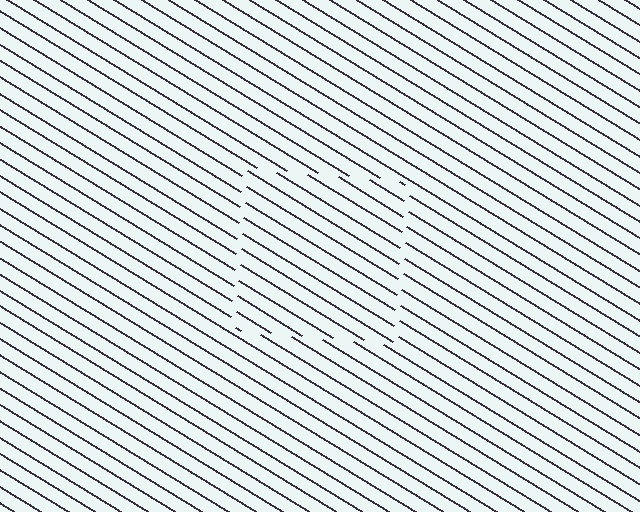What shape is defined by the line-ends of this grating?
An illusory square. The interior of the shape contains the same grating, shifted by half a period — the contour is defined by the phase discontinuity where line-ends from the inner and outer gratings abut.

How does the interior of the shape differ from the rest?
The interior of the shape contains the same grating, shifted by half a period — the contour is defined by the phase discontinuity where line-ends from the inner and outer gratings abut.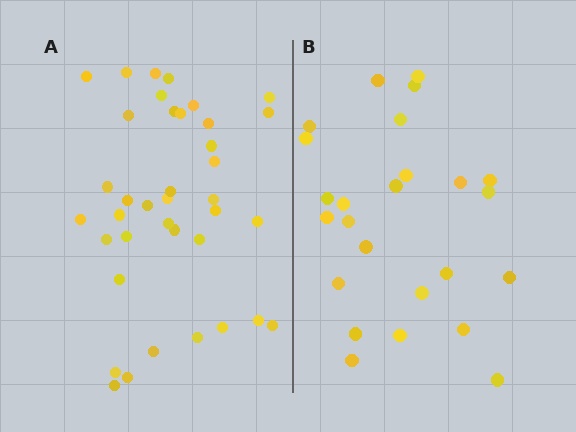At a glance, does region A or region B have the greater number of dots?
Region A (the left region) has more dots.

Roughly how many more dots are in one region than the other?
Region A has approximately 15 more dots than region B.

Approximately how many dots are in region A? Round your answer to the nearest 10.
About 40 dots. (The exact count is 38, which rounds to 40.)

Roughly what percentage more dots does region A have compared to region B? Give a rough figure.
About 50% more.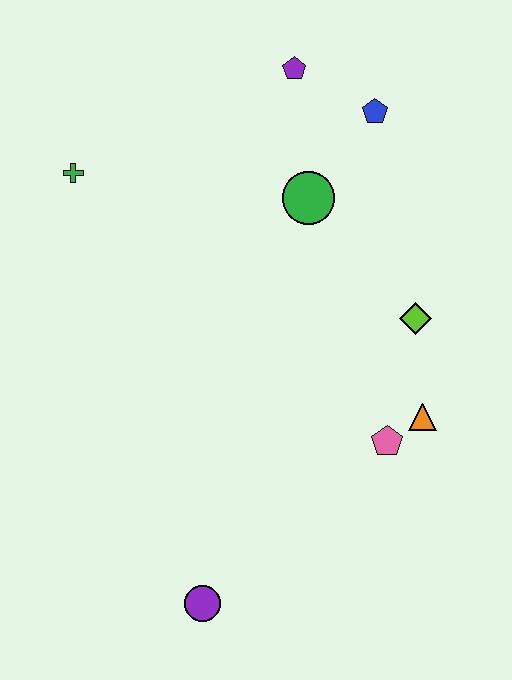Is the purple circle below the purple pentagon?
Yes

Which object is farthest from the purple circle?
The purple pentagon is farthest from the purple circle.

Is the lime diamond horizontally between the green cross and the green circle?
No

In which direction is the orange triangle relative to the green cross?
The orange triangle is to the right of the green cross.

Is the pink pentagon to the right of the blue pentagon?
Yes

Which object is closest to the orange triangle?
The pink pentagon is closest to the orange triangle.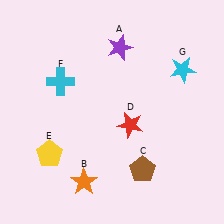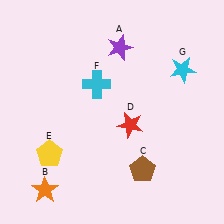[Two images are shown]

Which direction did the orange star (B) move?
The orange star (B) moved left.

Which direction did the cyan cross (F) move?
The cyan cross (F) moved right.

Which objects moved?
The objects that moved are: the orange star (B), the cyan cross (F).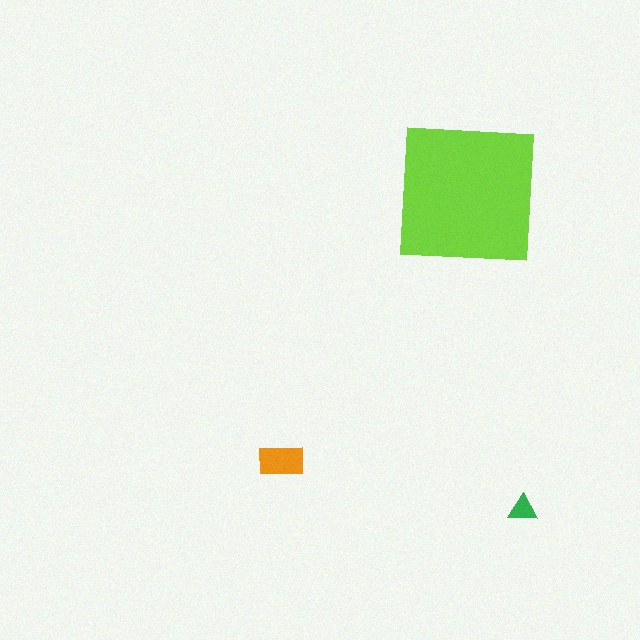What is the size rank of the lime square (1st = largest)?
1st.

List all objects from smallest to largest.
The green triangle, the orange rectangle, the lime square.